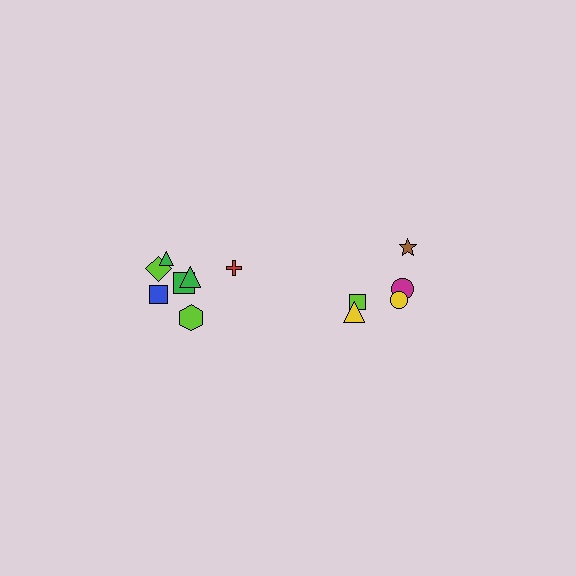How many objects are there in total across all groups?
There are 12 objects.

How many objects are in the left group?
There are 7 objects.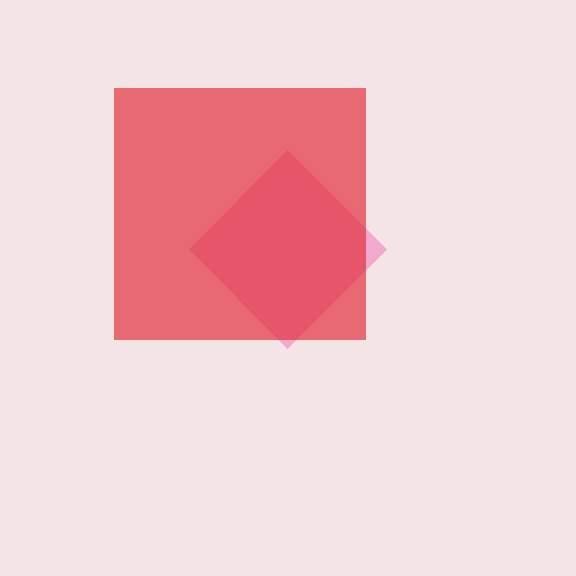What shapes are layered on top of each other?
The layered shapes are: a pink diamond, a red square.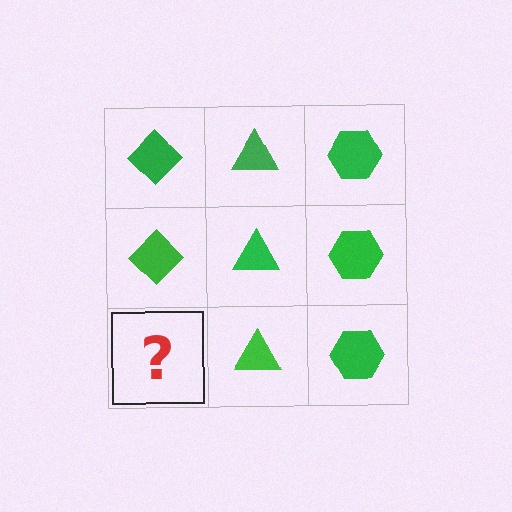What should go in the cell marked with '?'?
The missing cell should contain a green diamond.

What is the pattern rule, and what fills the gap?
The rule is that each column has a consistent shape. The gap should be filled with a green diamond.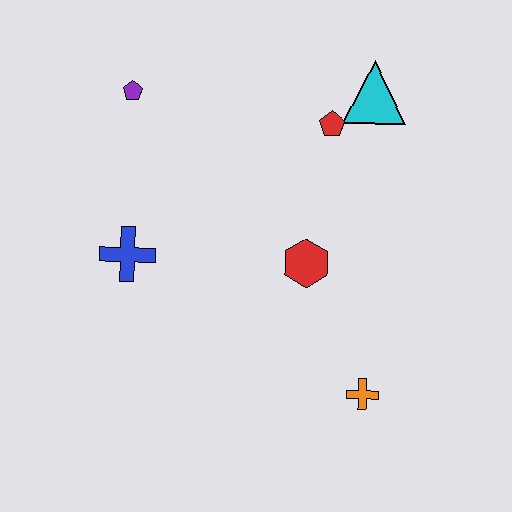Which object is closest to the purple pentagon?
The blue cross is closest to the purple pentagon.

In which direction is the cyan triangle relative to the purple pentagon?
The cyan triangle is to the right of the purple pentagon.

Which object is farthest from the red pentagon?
The orange cross is farthest from the red pentagon.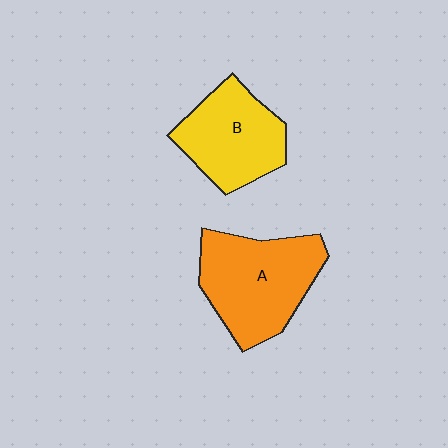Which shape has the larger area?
Shape A (orange).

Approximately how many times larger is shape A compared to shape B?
Approximately 1.2 times.